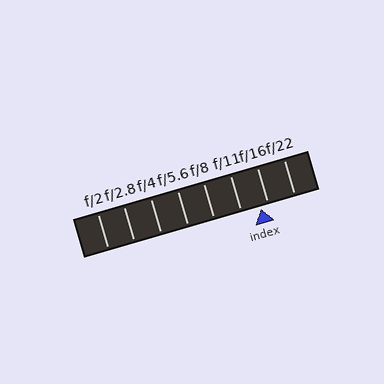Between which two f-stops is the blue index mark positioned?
The index mark is between f/11 and f/16.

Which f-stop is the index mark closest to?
The index mark is closest to f/16.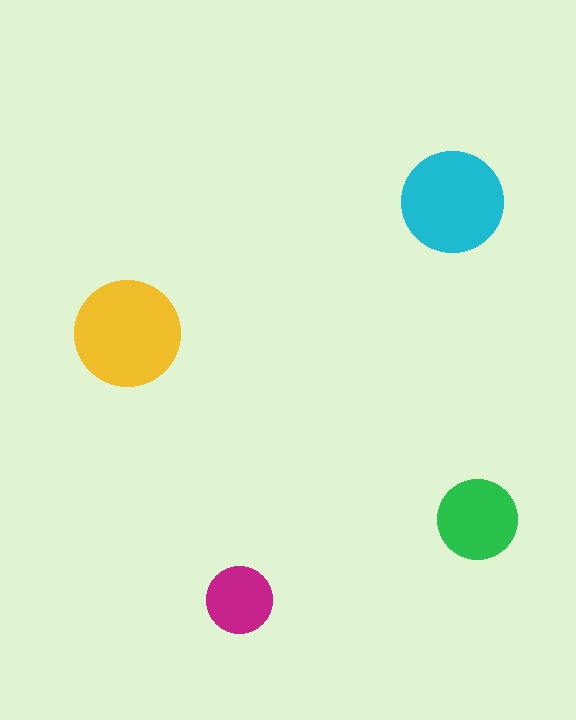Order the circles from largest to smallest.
the yellow one, the cyan one, the green one, the magenta one.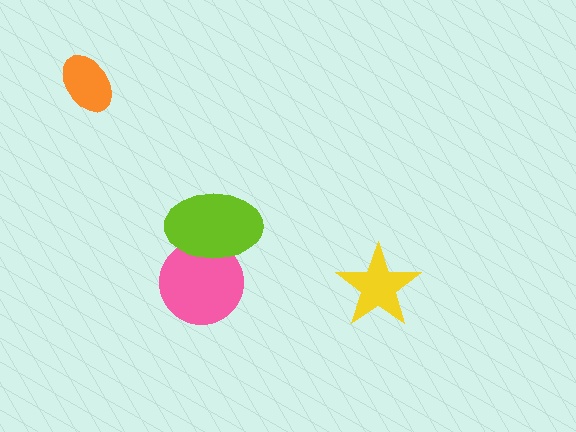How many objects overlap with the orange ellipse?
0 objects overlap with the orange ellipse.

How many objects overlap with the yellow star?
0 objects overlap with the yellow star.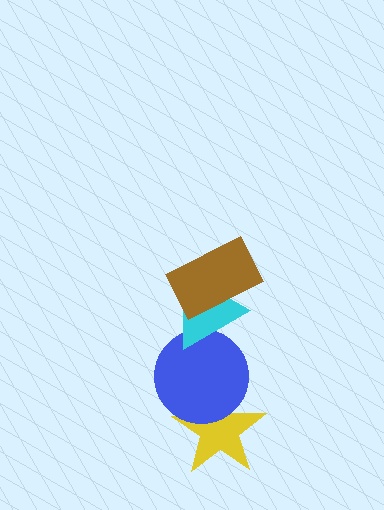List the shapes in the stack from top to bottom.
From top to bottom: the brown rectangle, the cyan triangle, the blue circle, the yellow star.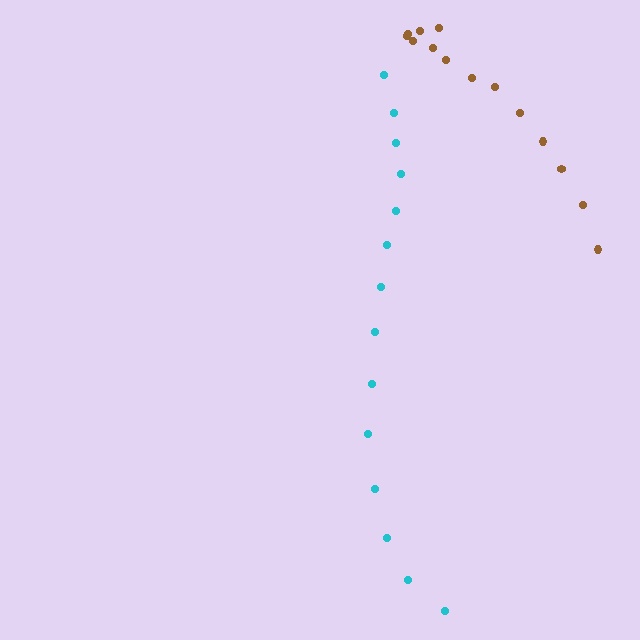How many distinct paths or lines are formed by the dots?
There are 2 distinct paths.